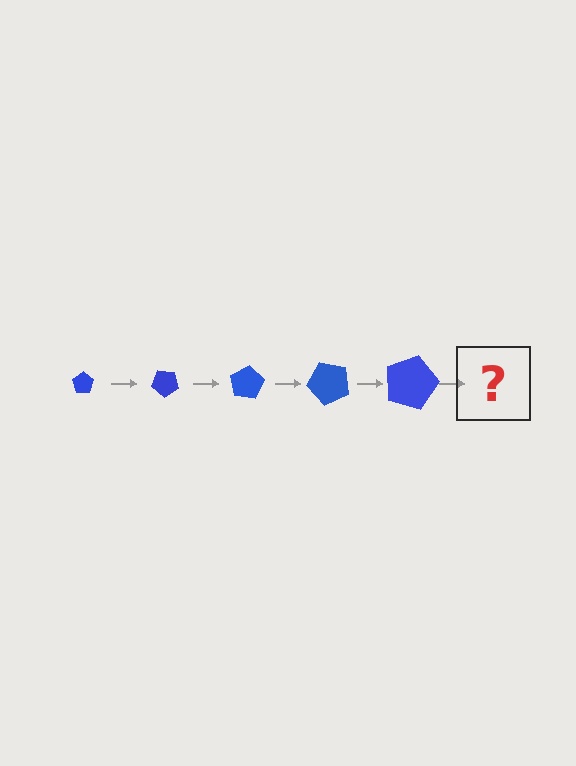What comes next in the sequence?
The next element should be a pentagon, larger than the previous one and rotated 200 degrees from the start.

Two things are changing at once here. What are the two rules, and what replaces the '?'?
The two rules are that the pentagon grows larger each step and it rotates 40 degrees each step. The '?' should be a pentagon, larger than the previous one and rotated 200 degrees from the start.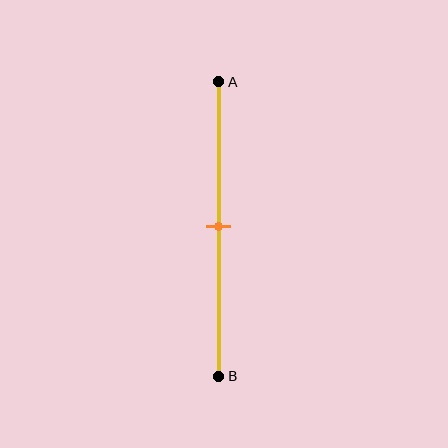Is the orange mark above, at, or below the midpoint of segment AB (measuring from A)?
The orange mark is approximately at the midpoint of segment AB.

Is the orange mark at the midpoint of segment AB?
Yes, the mark is approximately at the midpoint.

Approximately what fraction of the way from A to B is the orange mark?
The orange mark is approximately 50% of the way from A to B.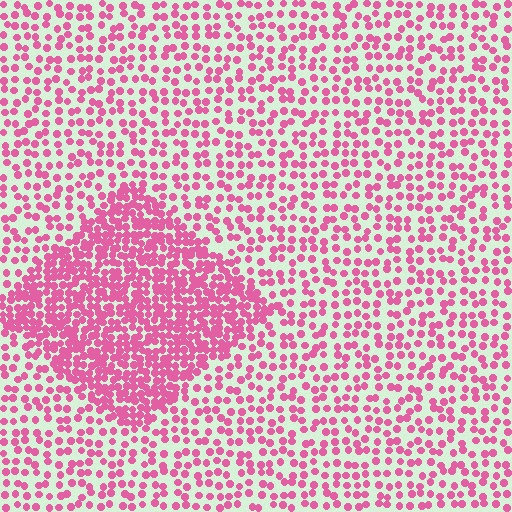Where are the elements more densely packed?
The elements are more densely packed inside the diamond boundary.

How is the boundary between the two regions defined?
The boundary is defined by a change in element density (approximately 2.2x ratio). All elements are the same color, size, and shape.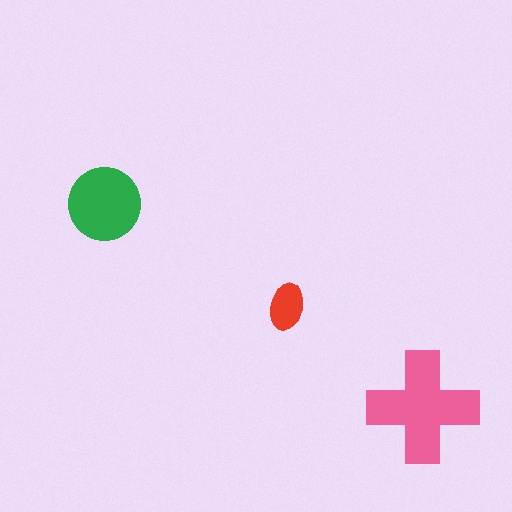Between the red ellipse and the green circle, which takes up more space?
The green circle.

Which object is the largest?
The pink cross.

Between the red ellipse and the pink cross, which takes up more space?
The pink cross.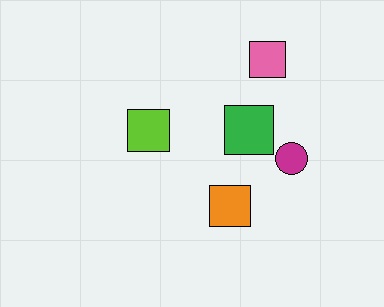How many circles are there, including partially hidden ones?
There is 1 circle.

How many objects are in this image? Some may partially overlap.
There are 5 objects.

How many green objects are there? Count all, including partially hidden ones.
There is 1 green object.